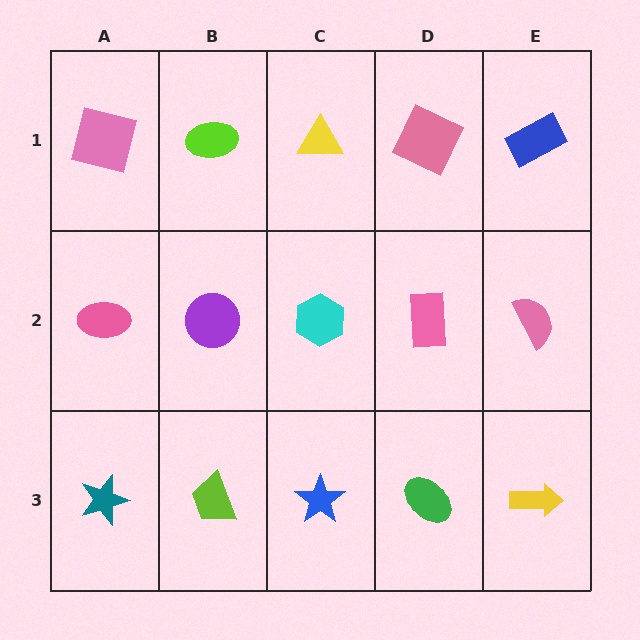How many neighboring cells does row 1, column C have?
3.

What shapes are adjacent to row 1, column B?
A purple circle (row 2, column B), a pink square (row 1, column A), a yellow triangle (row 1, column C).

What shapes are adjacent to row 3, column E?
A pink semicircle (row 2, column E), a green ellipse (row 3, column D).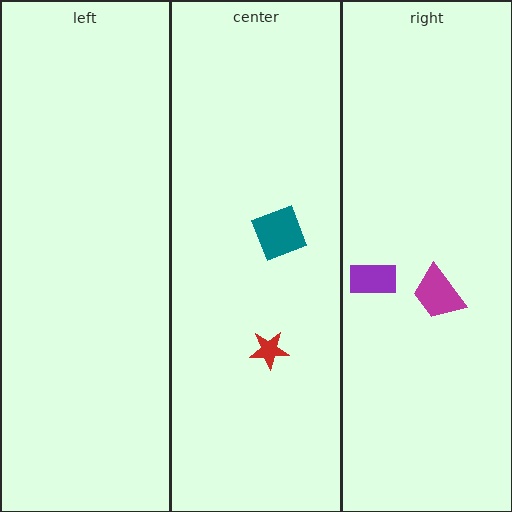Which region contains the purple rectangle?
The right region.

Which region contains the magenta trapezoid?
The right region.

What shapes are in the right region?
The magenta trapezoid, the purple rectangle.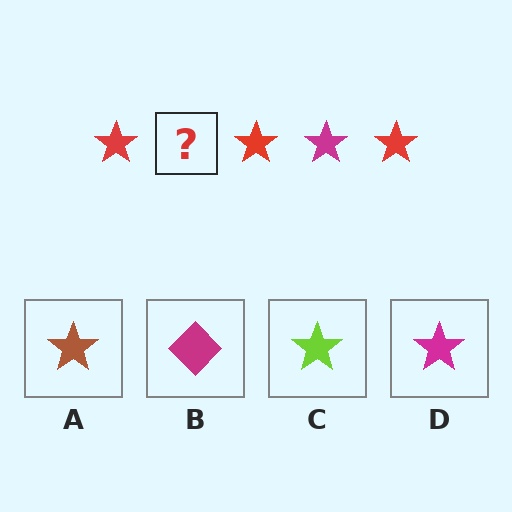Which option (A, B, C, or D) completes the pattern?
D.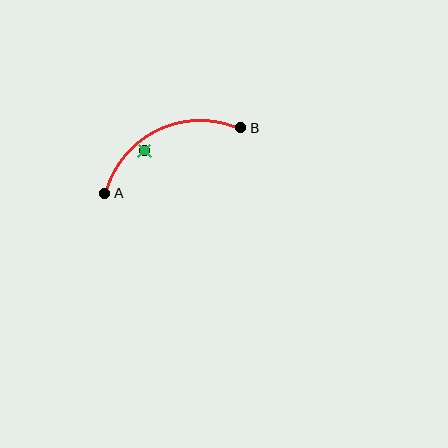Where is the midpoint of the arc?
The arc midpoint is the point on the curve farthest from the straight line joining A and B. It sits above that line.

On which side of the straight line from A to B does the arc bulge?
The arc bulges above the straight line connecting A and B.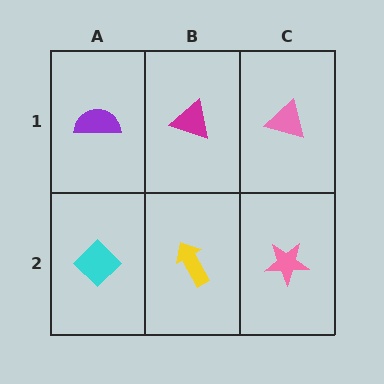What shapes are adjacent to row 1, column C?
A pink star (row 2, column C), a magenta triangle (row 1, column B).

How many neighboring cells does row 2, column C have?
2.